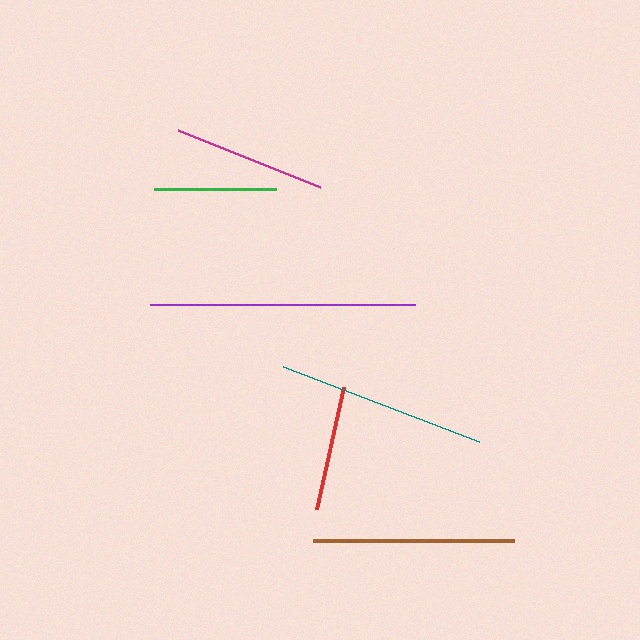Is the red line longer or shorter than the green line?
The red line is longer than the green line.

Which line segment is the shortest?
The green line is the shortest at approximately 122 pixels.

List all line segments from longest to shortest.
From longest to shortest: purple, teal, brown, magenta, red, green.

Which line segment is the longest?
The purple line is the longest at approximately 265 pixels.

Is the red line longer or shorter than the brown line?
The brown line is longer than the red line.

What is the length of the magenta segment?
The magenta segment is approximately 153 pixels long.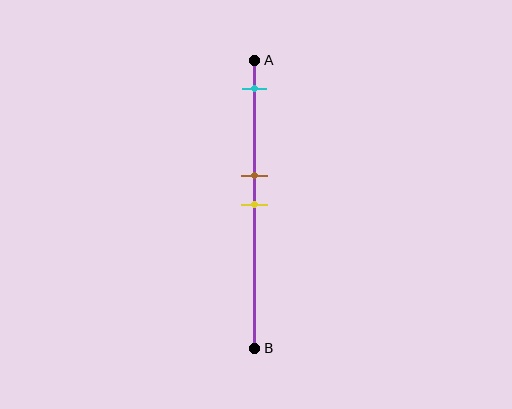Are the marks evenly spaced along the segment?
No, the marks are not evenly spaced.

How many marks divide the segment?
There are 3 marks dividing the segment.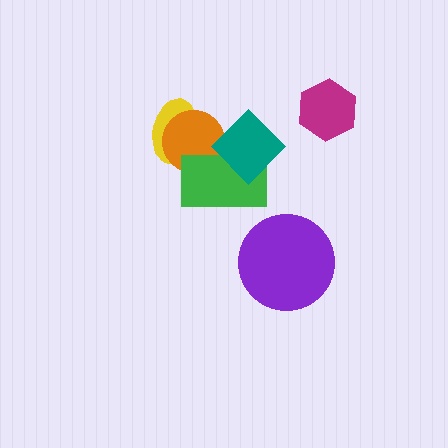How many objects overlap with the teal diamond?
2 objects overlap with the teal diamond.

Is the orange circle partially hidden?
Yes, it is partially covered by another shape.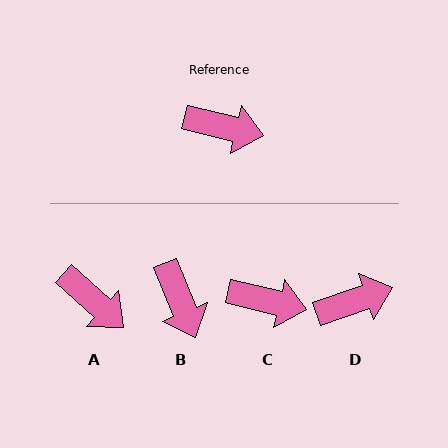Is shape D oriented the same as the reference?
No, it is off by about 32 degrees.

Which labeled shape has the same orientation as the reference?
C.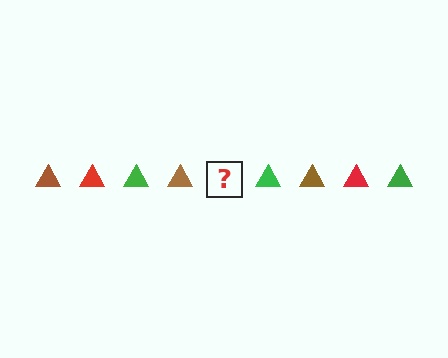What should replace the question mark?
The question mark should be replaced with a red triangle.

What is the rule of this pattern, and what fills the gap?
The rule is that the pattern cycles through brown, red, green triangles. The gap should be filled with a red triangle.